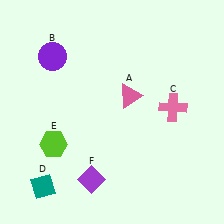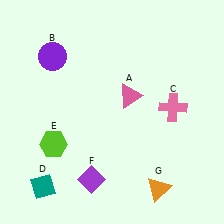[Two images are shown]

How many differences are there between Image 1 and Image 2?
There is 1 difference between the two images.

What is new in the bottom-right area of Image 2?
An orange triangle (G) was added in the bottom-right area of Image 2.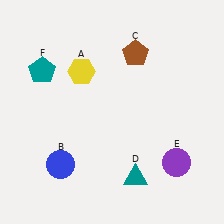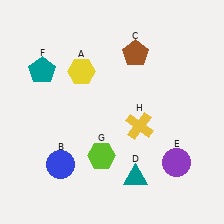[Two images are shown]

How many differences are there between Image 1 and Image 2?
There are 2 differences between the two images.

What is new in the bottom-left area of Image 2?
A lime hexagon (G) was added in the bottom-left area of Image 2.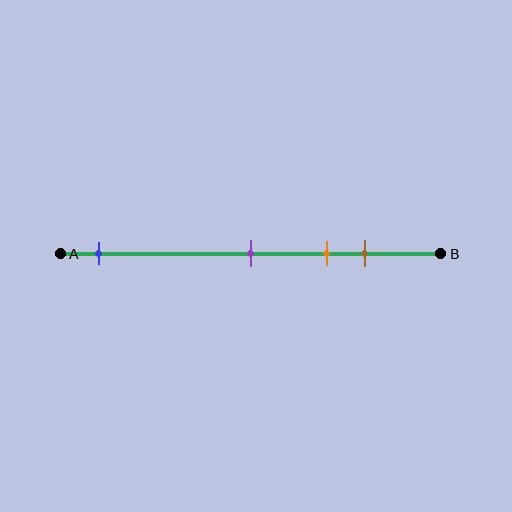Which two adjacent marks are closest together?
The orange and brown marks are the closest adjacent pair.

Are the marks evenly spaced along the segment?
No, the marks are not evenly spaced.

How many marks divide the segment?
There are 4 marks dividing the segment.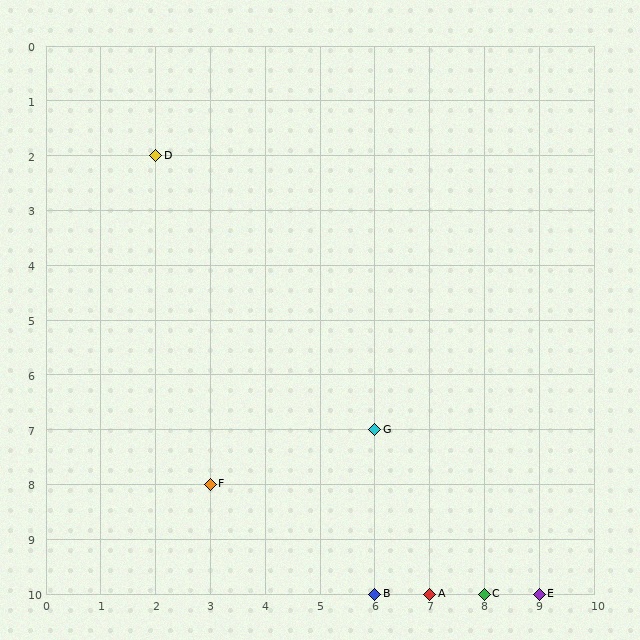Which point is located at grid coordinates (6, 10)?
Point B is at (6, 10).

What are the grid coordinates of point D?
Point D is at grid coordinates (2, 2).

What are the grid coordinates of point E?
Point E is at grid coordinates (9, 10).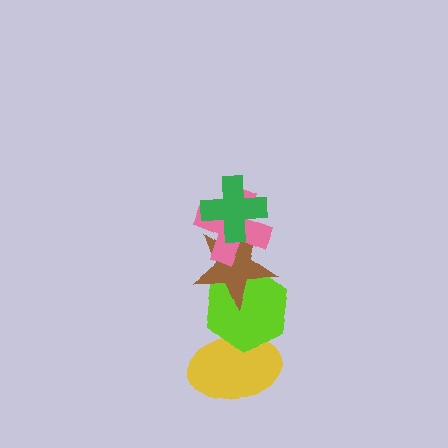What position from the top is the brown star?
The brown star is 3rd from the top.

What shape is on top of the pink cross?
The green cross is on top of the pink cross.